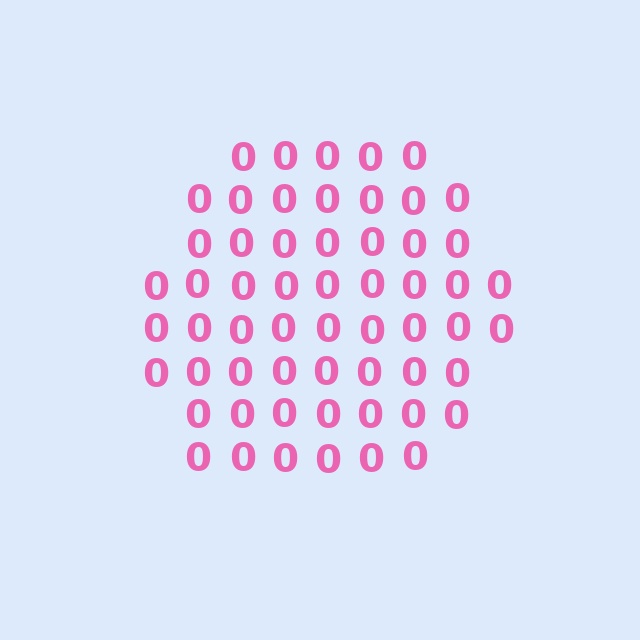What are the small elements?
The small elements are digit 0's.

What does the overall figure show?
The overall figure shows a hexagon.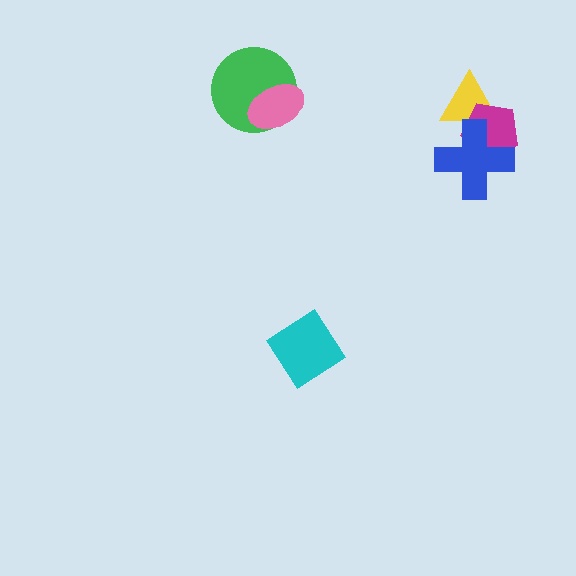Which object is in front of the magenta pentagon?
The blue cross is in front of the magenta pentagon.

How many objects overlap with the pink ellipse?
1 object overlaps with the pink ellipse.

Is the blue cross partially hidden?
No, no other shape covers it.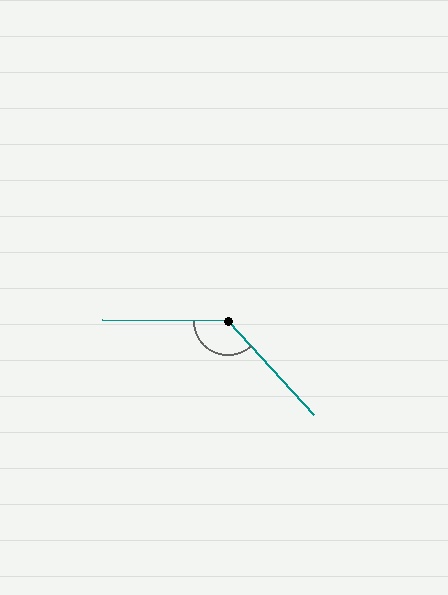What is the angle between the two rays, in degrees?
Approximately 134 degrees.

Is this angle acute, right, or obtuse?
It is obtuse.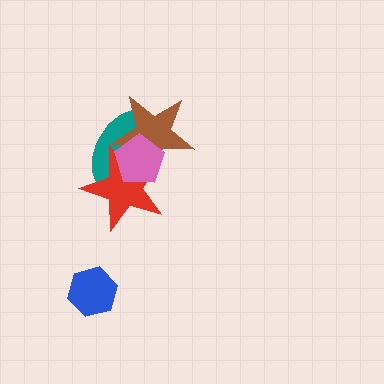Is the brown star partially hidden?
Yes, it is partially covered by another shape.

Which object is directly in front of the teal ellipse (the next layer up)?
The brown star is directly in front of the teal ellipse.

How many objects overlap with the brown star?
3 objects overlap with the brown star.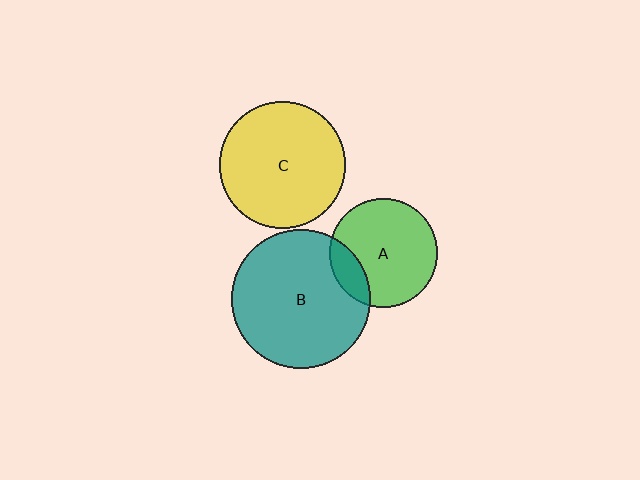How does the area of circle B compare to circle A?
Approximately 1.7 times.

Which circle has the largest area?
Circle B (teal).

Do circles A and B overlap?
Yes.